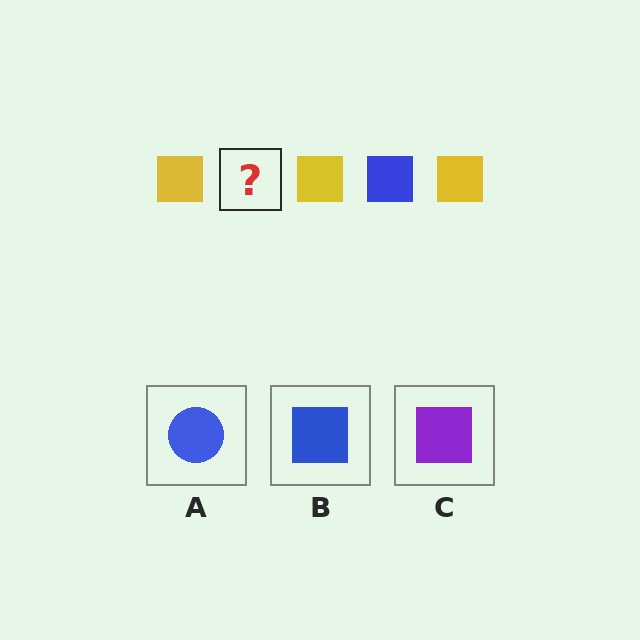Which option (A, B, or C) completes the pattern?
B.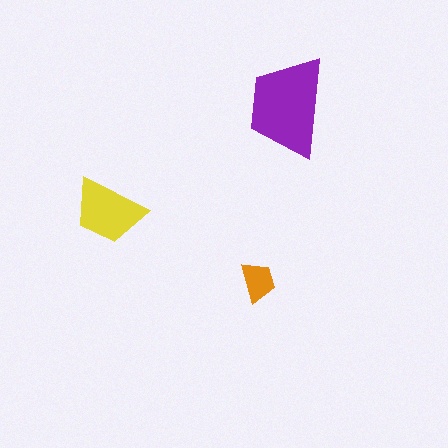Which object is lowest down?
The orange trapezoid is bottommost.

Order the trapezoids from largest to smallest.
the purple one, the yellow one, the orange one.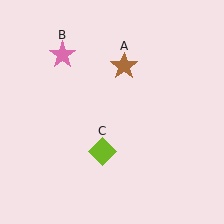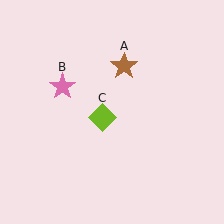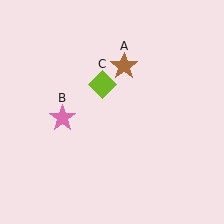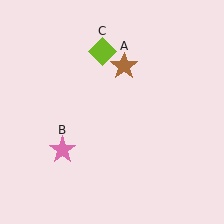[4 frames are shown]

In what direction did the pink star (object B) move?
The pink star (object B) moved down.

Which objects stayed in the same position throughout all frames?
Brown star (object A) remained stationary.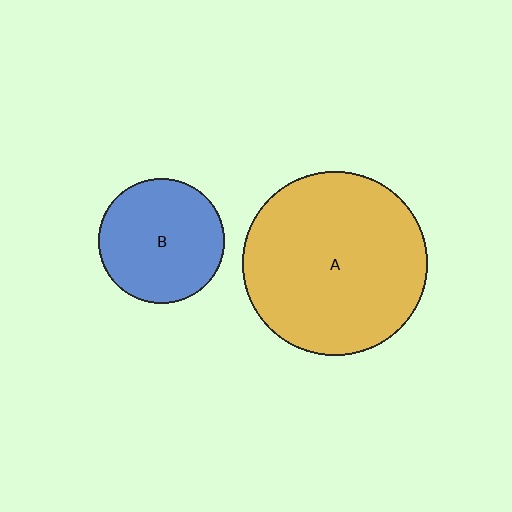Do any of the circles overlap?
No, none of the circles overlap.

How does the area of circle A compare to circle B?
Approximately 2.2 times.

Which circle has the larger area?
Circle A (orange).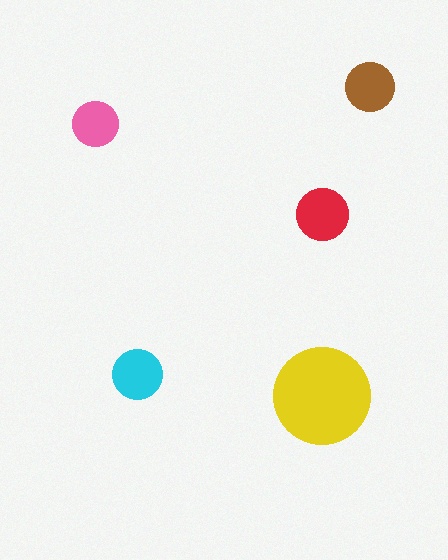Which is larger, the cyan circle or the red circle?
The red one.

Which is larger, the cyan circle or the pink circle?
The cyan one.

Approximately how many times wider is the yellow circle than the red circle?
About 2 times wider.